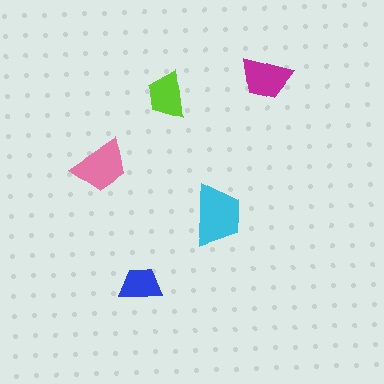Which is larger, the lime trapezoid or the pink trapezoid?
The pink one.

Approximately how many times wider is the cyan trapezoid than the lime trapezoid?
About 1.5 times wider.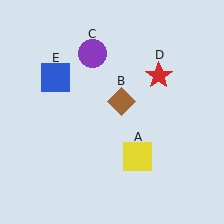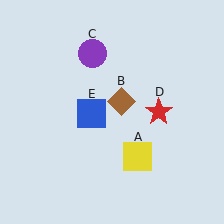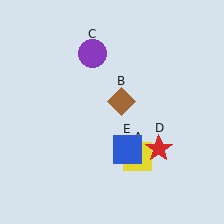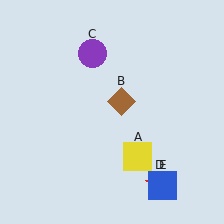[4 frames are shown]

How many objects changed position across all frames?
2 objects changed position: red star (object D), blue square (object E).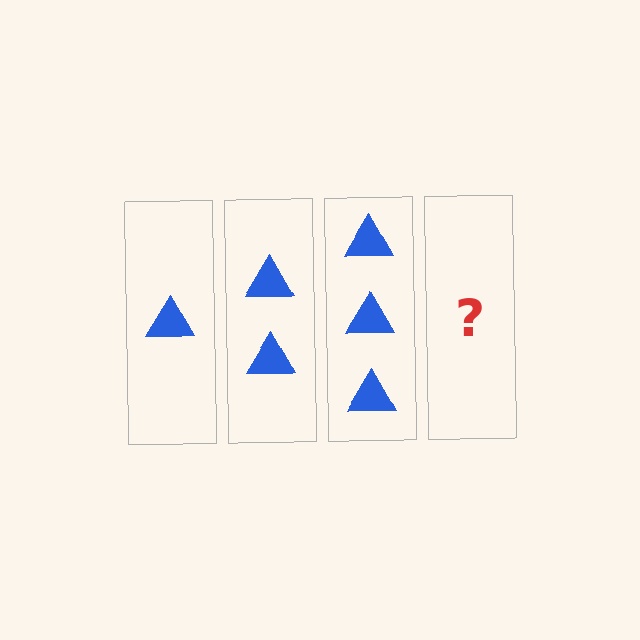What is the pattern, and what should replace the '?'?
The pattern is that each step adds one more triangle. The '?' should be 4 triangles.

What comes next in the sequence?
The next element should be 4 triangles.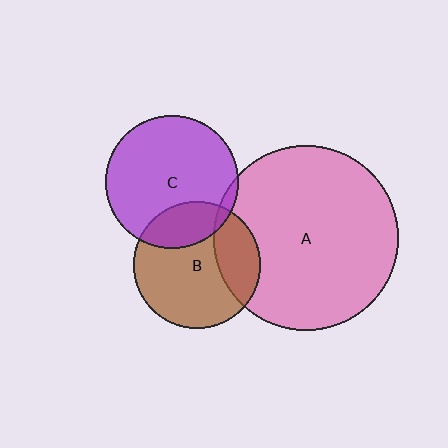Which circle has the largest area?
Circle A (pink).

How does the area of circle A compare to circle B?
Approximately 2.1 times.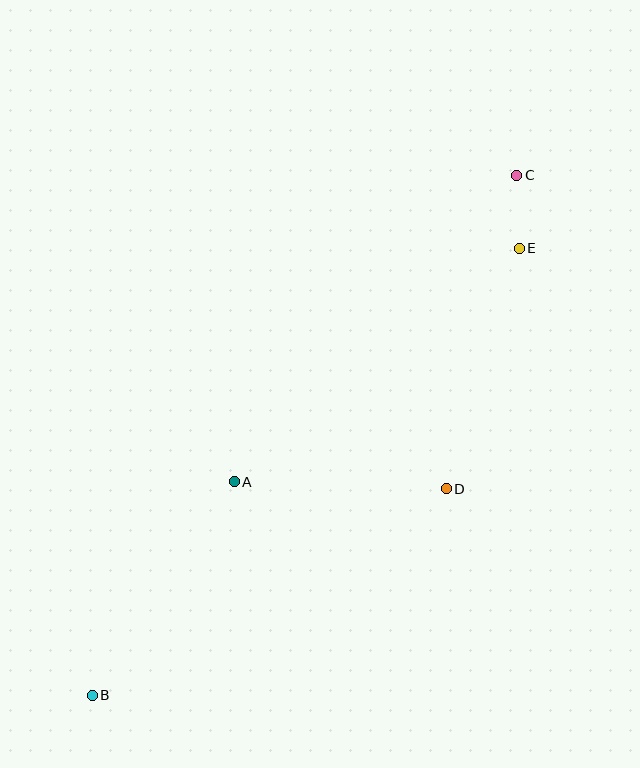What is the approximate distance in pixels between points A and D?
The distance between A and D is approximately 213 pixels.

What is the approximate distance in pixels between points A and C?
The distance between A and C is approximately 417 pixels.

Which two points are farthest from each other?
Points B and C are farthest from each other.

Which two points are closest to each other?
Points C and E are closest to each other.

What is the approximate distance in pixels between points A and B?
The distance between A and B is approximately 256 pixels.